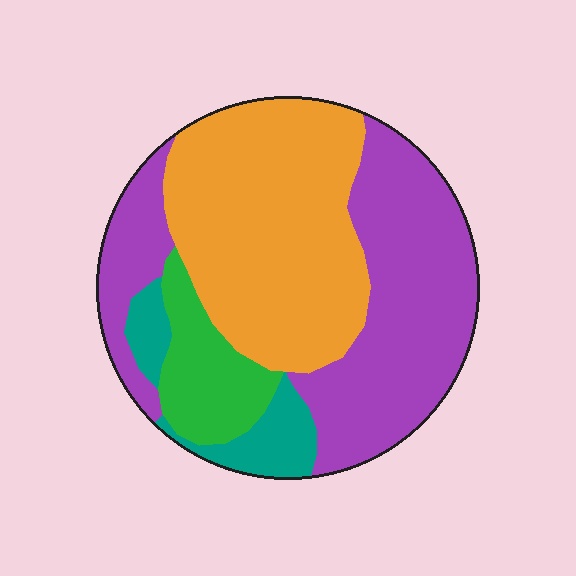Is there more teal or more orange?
Orange.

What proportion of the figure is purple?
Purple covers roughly 40% of the figure.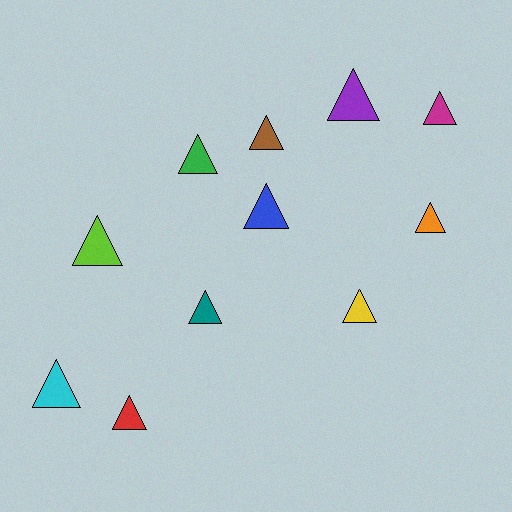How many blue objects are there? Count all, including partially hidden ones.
There is 1 blue object.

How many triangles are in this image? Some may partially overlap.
There are 11 triangles.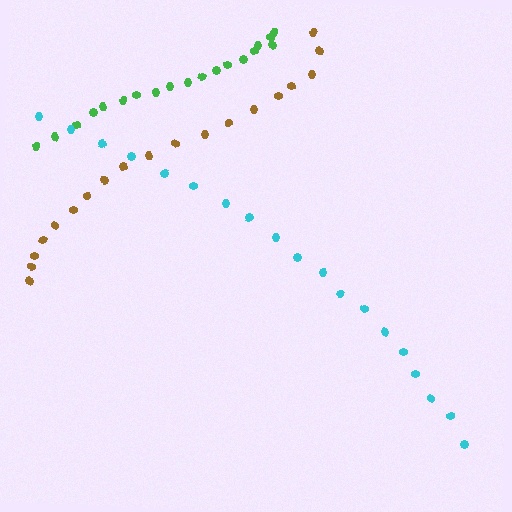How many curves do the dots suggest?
There are 3 distinct paths.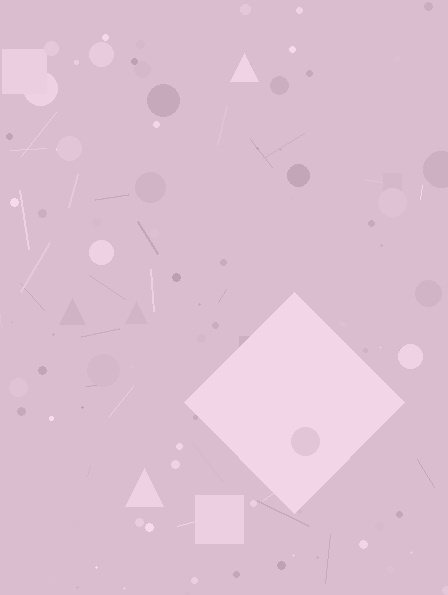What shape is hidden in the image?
A diamond is hidden in the image.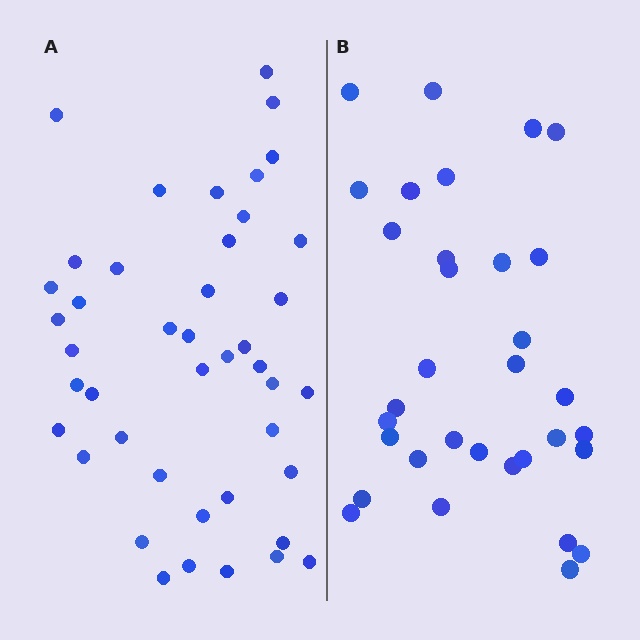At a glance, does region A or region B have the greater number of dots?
Region A (the left region) has more dots.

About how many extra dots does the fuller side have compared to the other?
Region A has roughly 10 or so more dots than region B.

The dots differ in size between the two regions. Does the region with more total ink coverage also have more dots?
No. Region B has more total ink coverage because its dots are larger, but region A actually contains more individual dots. Total area can be misleading — the number of items is what matters here.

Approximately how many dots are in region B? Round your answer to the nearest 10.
About 30 dots. (The exact count is 33, which rounds to 30.)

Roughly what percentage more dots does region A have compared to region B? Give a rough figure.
About 30% more.